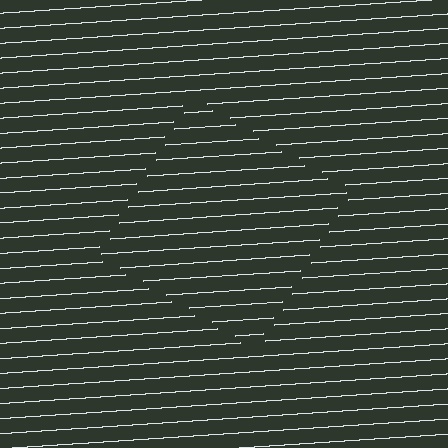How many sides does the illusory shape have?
4 sides — the line-ends trace a square.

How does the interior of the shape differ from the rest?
The interior of the shape contains the same grating, shifted by half a period — the contour is defined by the phase discontinuity where line-ends from the inner and outer gratings abut.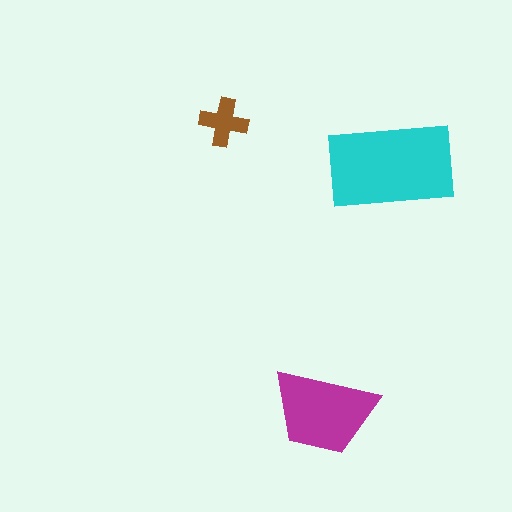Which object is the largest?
The cyan rectangle.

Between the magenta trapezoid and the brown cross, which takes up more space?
The magenta trapezoid.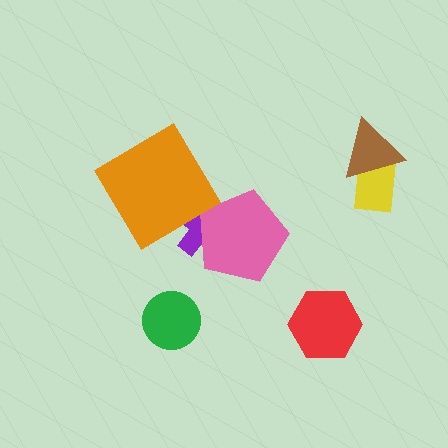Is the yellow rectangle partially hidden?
Yes, it is partially covered by another shape.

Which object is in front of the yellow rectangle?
The brown triangle is in front of the yellow rectangle.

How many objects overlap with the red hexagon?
0 objects overlap with the red hexagon.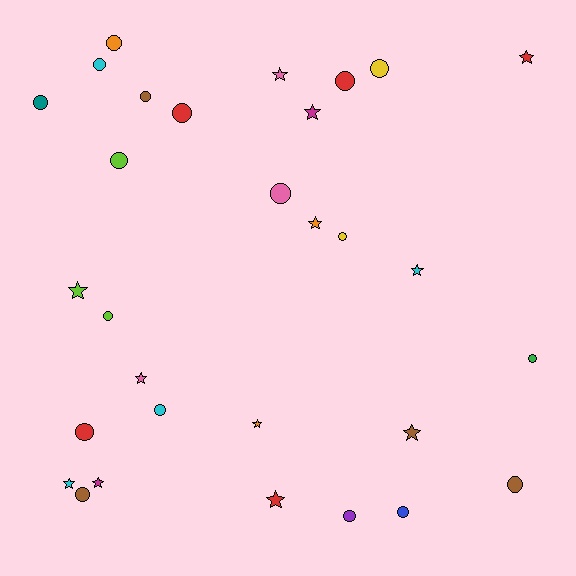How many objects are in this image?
There are 30 objects.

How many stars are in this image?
There are 12 stars.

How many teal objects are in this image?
There is 1 teal object.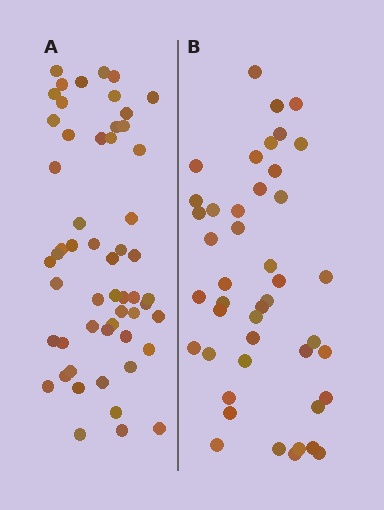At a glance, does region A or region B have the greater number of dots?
Region A (the left region) has more dots.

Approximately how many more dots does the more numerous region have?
Region A has roughly 12 or so more dots than region B.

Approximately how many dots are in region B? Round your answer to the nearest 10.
About 40 dots. (The exact count is 44, which rounds to 40.)